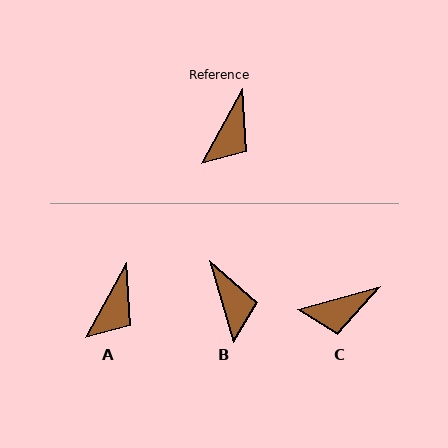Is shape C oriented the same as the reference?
No, it is off by about 45 degrees.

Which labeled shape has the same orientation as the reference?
A.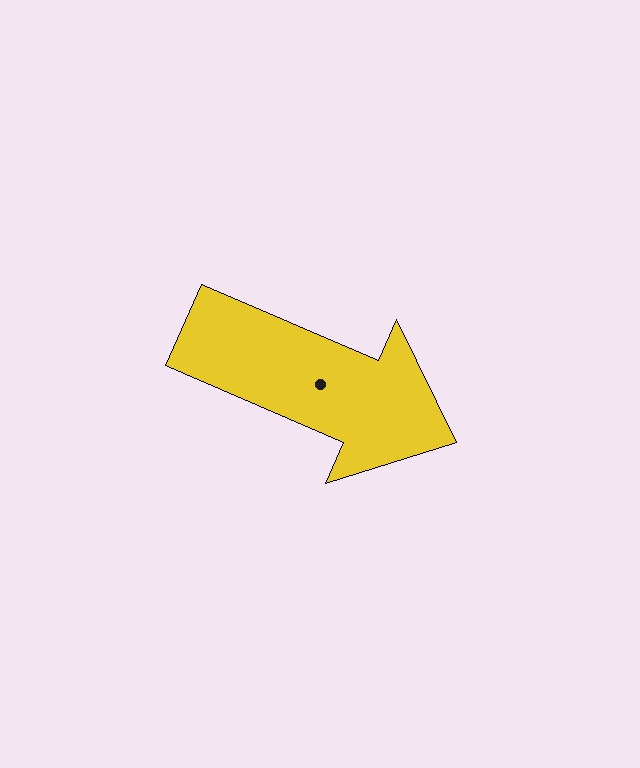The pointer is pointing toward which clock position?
Roughly 4 o'clock.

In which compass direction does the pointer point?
Southeast.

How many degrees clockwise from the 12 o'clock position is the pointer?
Approximately 113 degrees.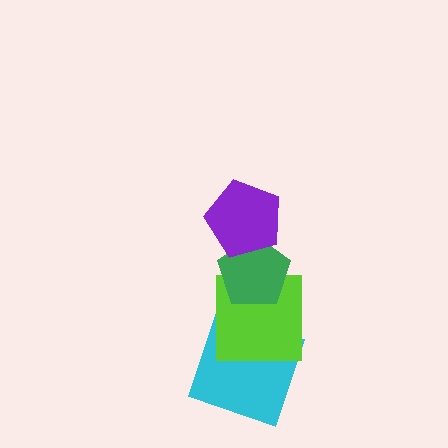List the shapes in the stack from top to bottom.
From top to bottom: the purple pentagon, the green pentagon, the lime square, the cyan square.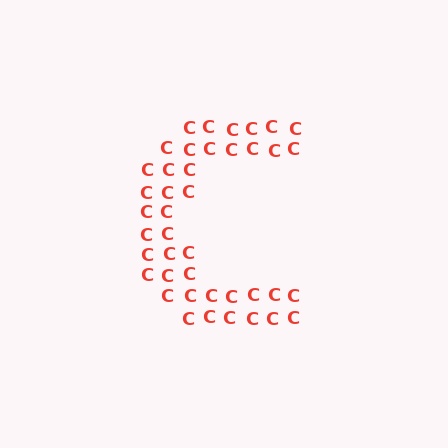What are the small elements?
The small elements are letter C's.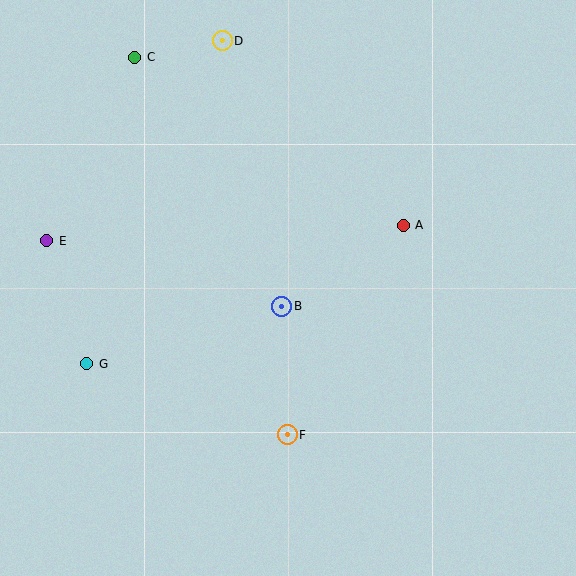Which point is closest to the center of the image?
Point B at (282, 306) is closest to the center.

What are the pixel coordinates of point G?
Point G is at (87, 364).